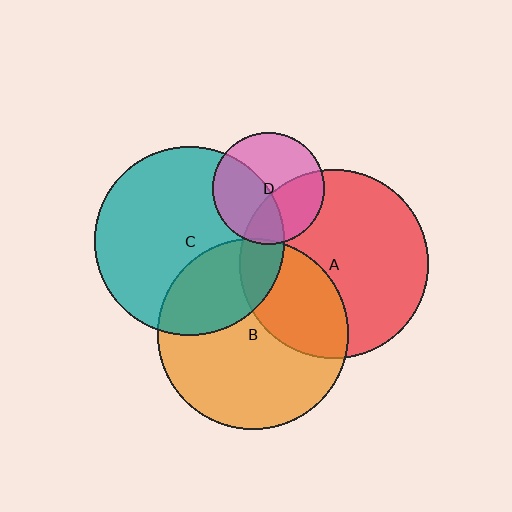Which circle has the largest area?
Circle B (orange).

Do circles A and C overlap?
Yes.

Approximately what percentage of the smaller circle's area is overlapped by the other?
Approximately 10%.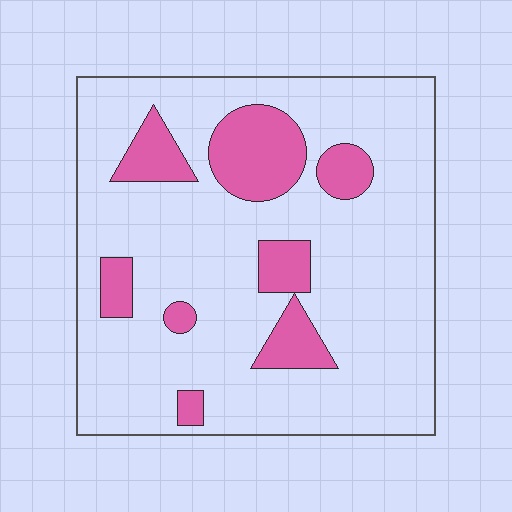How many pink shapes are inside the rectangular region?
8.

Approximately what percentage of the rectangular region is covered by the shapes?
Approximately 20%.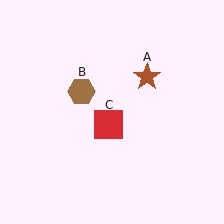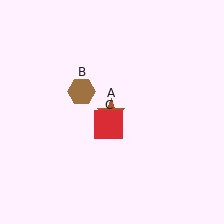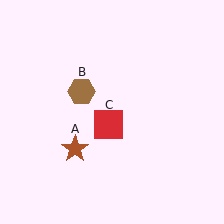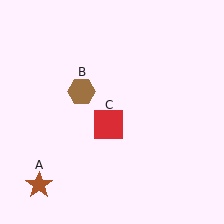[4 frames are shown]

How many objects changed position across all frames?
1 object changed position: brown star (object A).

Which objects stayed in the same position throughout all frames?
Brown hexagon (object B) and red square (object C) remained stationary.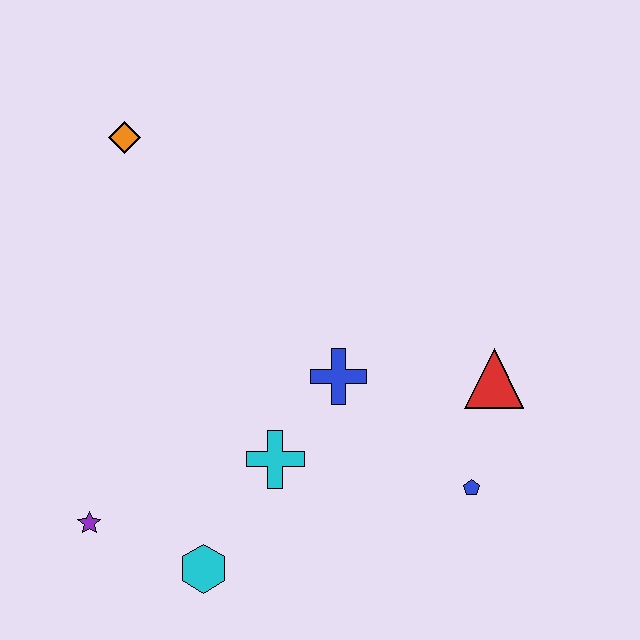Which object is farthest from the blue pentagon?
The orange diamond is farthest from the blue pentagon.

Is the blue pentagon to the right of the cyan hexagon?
Yes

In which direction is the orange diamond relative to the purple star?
The orange diamond is above the purple star.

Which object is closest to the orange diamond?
The blue cross is closest to the orange diamond.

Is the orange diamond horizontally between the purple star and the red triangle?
Yes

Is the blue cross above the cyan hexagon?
Yes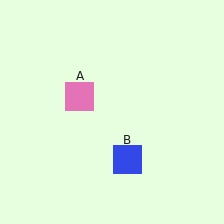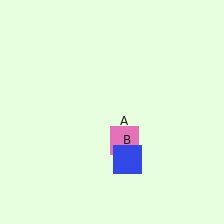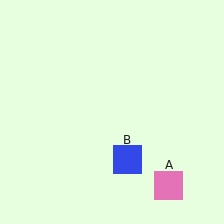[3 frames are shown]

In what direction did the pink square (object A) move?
The pink square (object A) moved down and to the right.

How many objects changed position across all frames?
1 object changed position: pink square (object A).